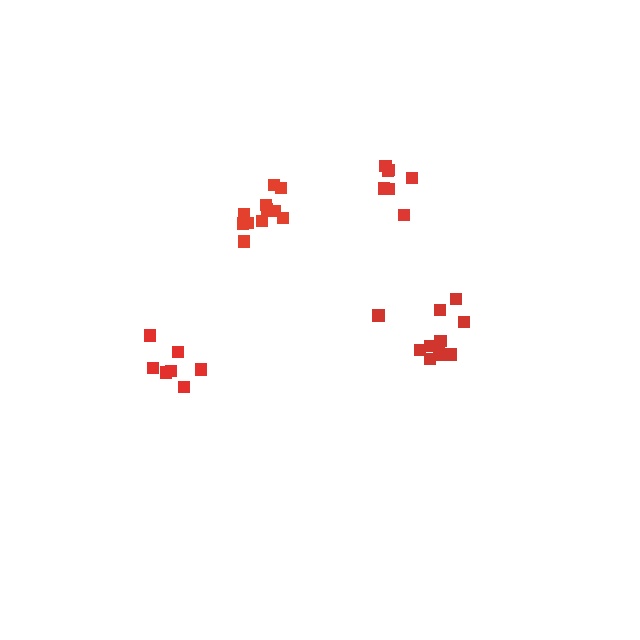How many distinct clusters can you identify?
There are 4 distinct clusters.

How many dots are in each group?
Group 1: 11 dots, Group 2: 7 dots, Group 3: 11 dots, Group 4: 7 dots (36 total).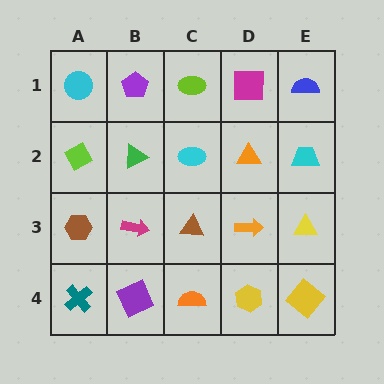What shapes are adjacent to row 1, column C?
A cyan ellipse (row 2, column C), a purple pentagon (row 1, column B), a magenta square (row 1, column D).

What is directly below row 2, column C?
A brown triangle.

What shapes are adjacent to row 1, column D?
An orange triangle (row 2, column D), a lime ellipse (row 1, column C), a blue semicircle (row 1, column E).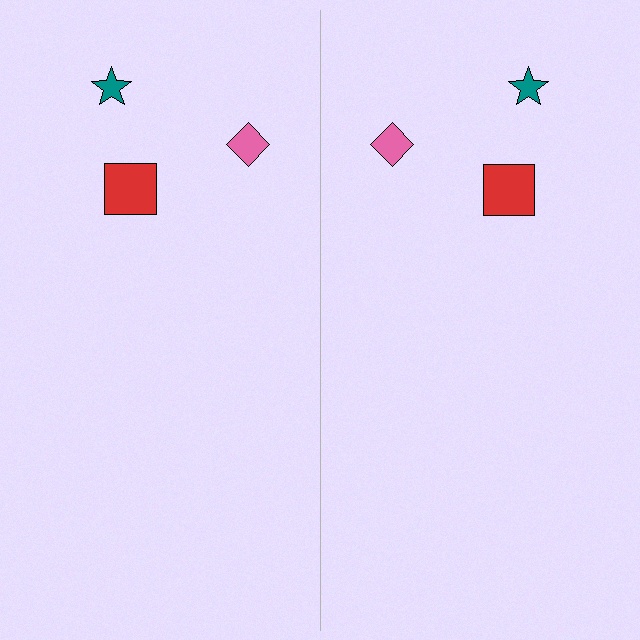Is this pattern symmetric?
Yes, this pattern has bilateral (reflection) symmetry.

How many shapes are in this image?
There are 6 shapes in this image.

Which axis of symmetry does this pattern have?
The pattern has a vertical axis of symmetry running through the center of the image.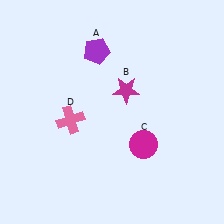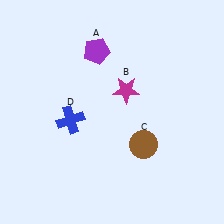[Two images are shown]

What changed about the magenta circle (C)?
In Image 1, C is magenta. In Image 2, it changed to brown.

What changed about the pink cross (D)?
In Image 1, D is pink. In Image 2, it changed to blue.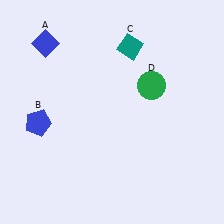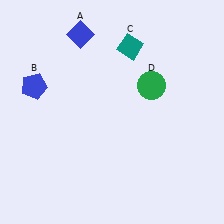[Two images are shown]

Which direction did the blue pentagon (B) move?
The blue pentagon (B) moved up.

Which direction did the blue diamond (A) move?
The blue diamond (A) moved right.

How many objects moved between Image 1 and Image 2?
2 objects moved between the two images.